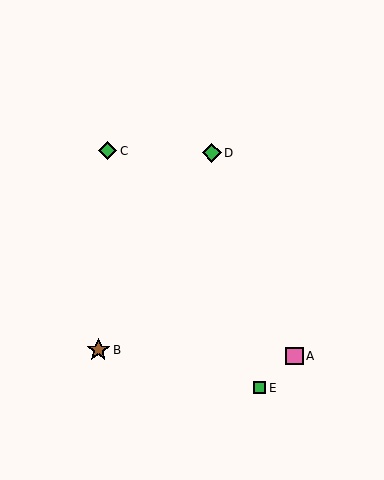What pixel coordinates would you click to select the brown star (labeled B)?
Click at (98, 350) to select the brown star B.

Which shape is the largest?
The brown star (labeled B) is the largest.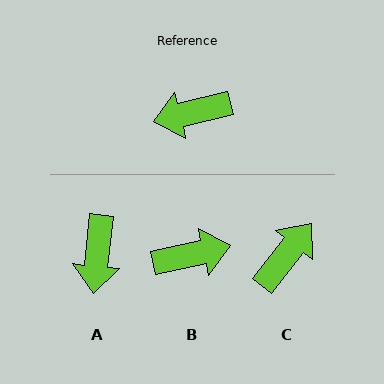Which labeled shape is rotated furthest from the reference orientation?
B, about 179 degrees away.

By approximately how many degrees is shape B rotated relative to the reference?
Approximately 179 degrees counter-clockwise.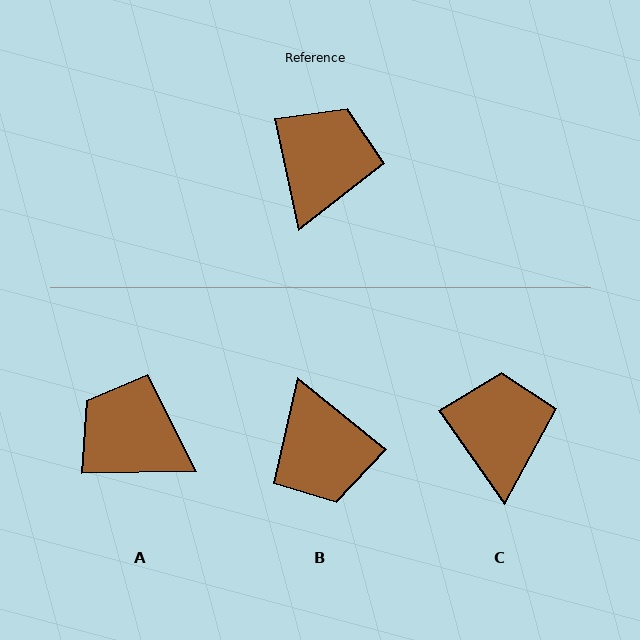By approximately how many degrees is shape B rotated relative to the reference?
Approximately 141 degrees clockwise.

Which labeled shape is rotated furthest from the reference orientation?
B, about 141 degrees away.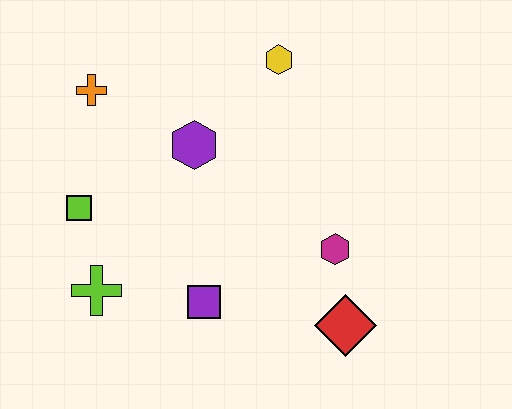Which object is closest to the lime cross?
The lime square is closest to the lime cross.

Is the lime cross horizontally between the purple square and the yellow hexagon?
No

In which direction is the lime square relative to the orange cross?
The lime square is below the orange cross.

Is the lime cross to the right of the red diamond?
No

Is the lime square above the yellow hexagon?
No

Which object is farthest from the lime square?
The red diamond is farthest from the lime square.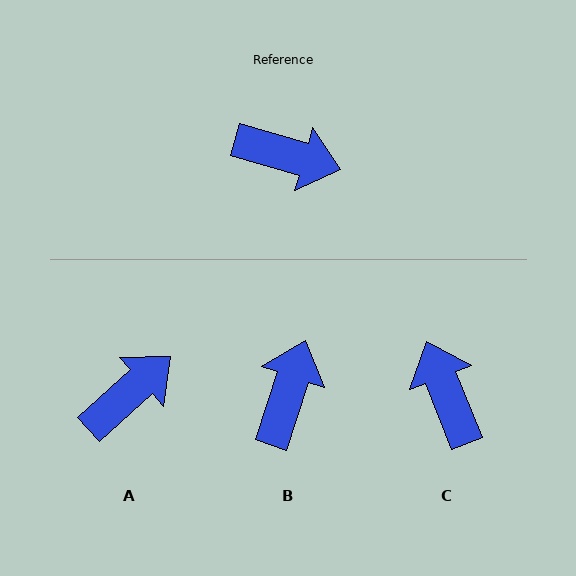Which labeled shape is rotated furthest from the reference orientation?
C, about 128 degrees away.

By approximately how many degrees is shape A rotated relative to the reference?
Approximately 58 degrees counter-clockwise.